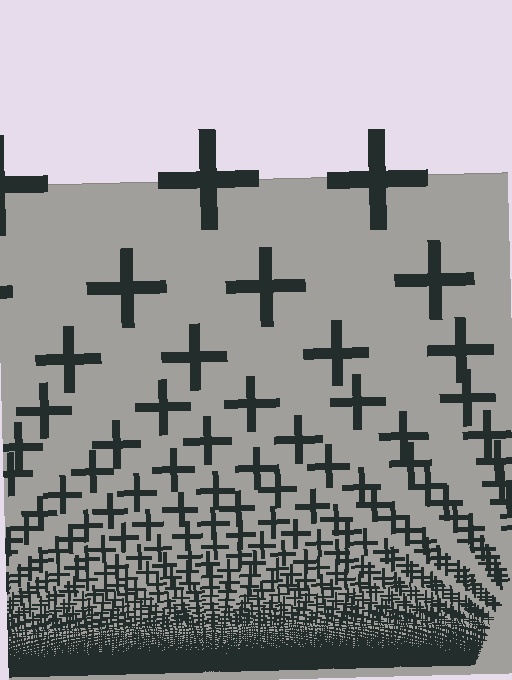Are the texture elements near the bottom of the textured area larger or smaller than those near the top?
Smaller. The gradient is inverted — elements near the bottom are smaller and denser.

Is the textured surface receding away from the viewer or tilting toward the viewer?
The surface appears to tilt toward the viewer. Texture elements get larger and sparser toward the top.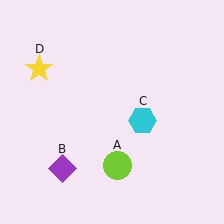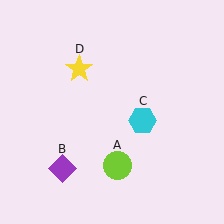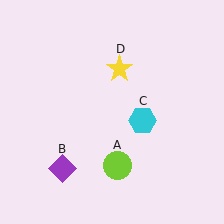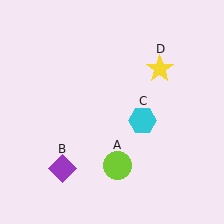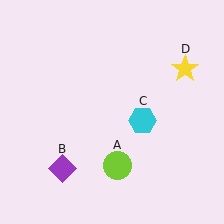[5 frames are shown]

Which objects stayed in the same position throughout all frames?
Lime circle (object A) and purple diamond (object B) and cyan hexagon (object C) remained stationary.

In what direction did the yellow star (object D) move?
The yellow star (object D) moved right.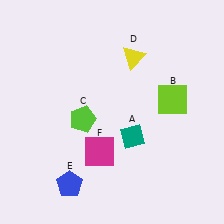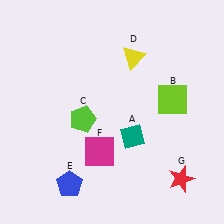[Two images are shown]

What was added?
A red star (G) was added in Image 2.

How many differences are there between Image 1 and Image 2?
There is 1 difference between the two images.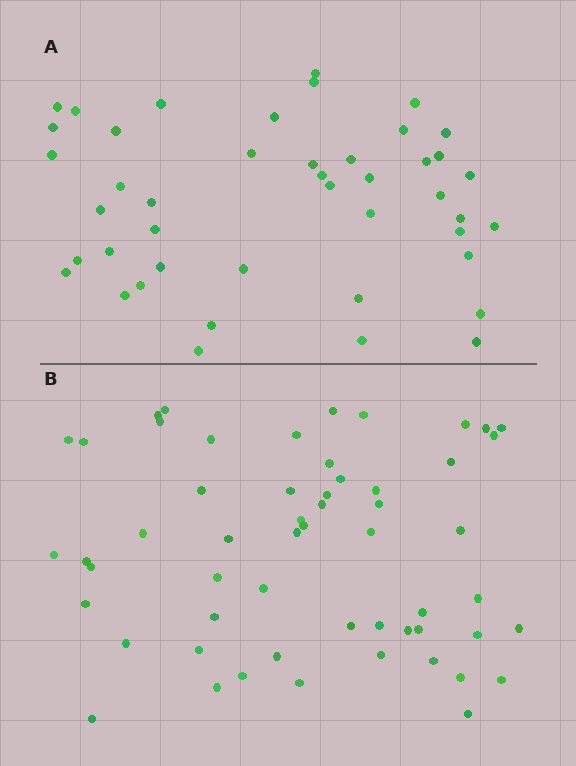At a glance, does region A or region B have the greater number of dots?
Region B (the bottom region) has more dots.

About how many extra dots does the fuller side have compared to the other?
Region B has roughly 12 or so more dots than region A.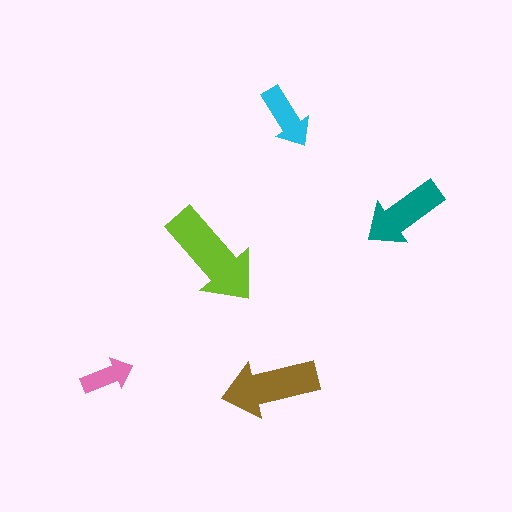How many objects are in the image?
There are 5 objects in the image.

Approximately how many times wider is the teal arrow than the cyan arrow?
About 1.5 times wider.